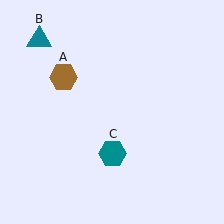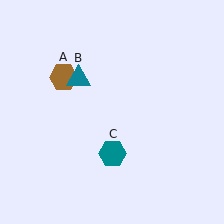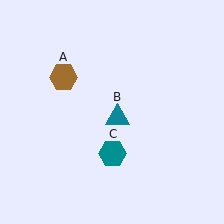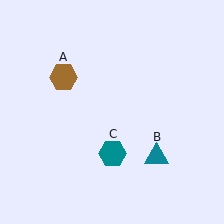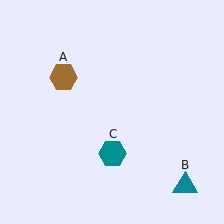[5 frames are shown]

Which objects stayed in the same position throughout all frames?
Brown hexagon (object A) and teal hexagon (object C) remained stationary.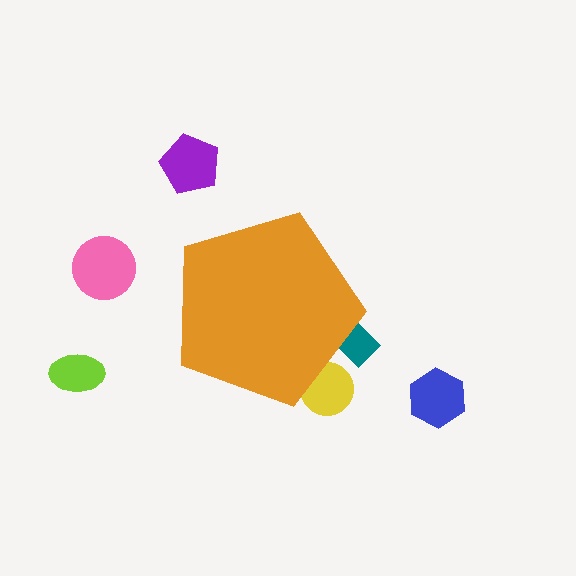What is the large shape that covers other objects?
An orange pentagon.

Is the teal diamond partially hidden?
Yes, the teal diamond is partially hidden behind the orange pentagon.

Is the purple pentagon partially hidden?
No, the purple pentagon is fully visible.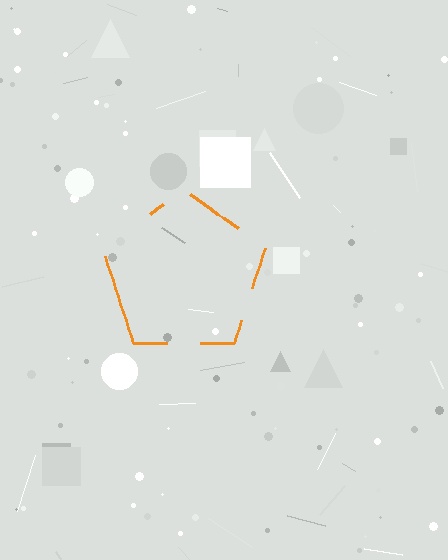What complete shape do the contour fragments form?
The contour fragments form a pentagon.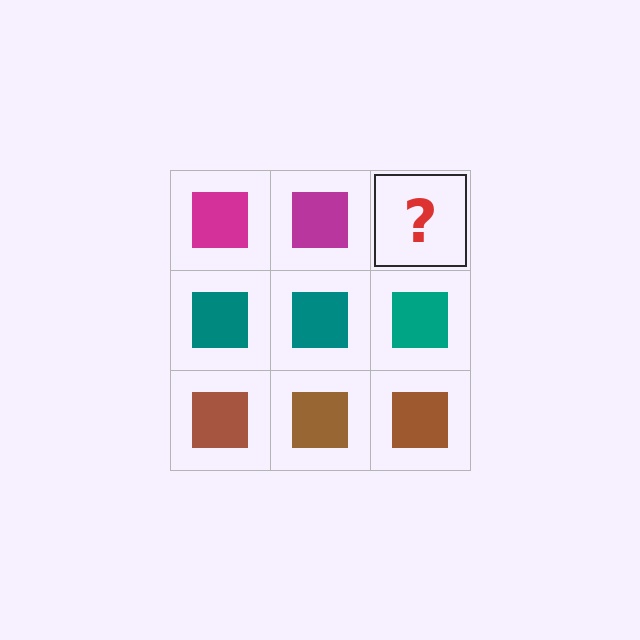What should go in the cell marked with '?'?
The missing cell should contain a magenta square.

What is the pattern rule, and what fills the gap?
The rule is that each row has a consistent color. The gap should be filled with a magenta square.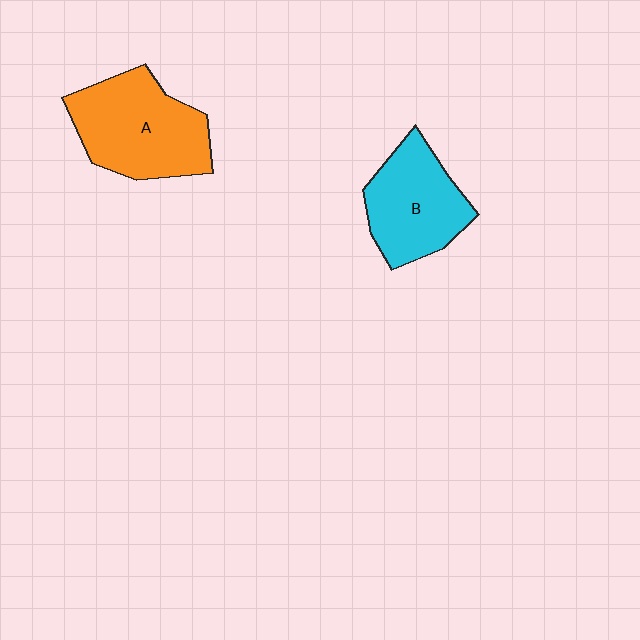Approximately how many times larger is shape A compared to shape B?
Approximately 1.2 times.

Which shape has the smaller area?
Shape B (cyan).